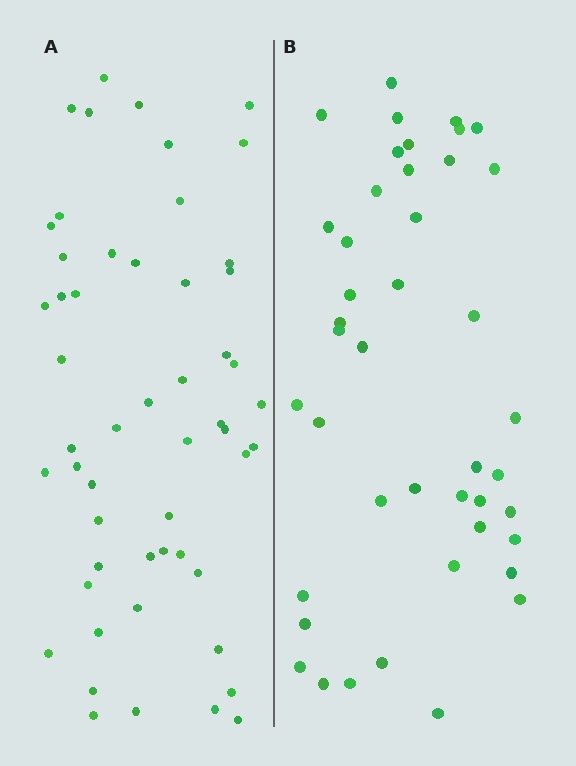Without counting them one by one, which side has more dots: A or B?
Region A (the left region) has more dots.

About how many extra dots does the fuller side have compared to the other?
Region A has roughly 10 or so more dots than region B.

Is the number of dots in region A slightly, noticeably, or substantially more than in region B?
Region A has only slightly more — the two regions are fairly close. The ratio is roughly 1.2 to 1.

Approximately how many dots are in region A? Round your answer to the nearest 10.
About 50 dots. (The exact count is 53, which rounds to 50.)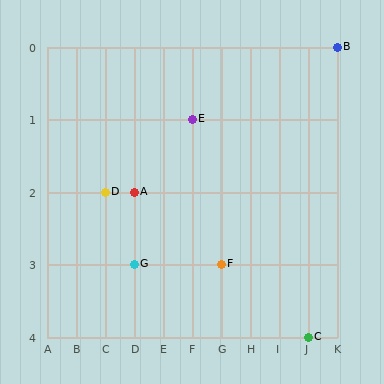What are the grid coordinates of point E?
Point E is at grid coordinates (F, 1).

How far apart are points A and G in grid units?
Points A and G are 1 row apart.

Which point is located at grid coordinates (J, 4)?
Point C is at (J, 4).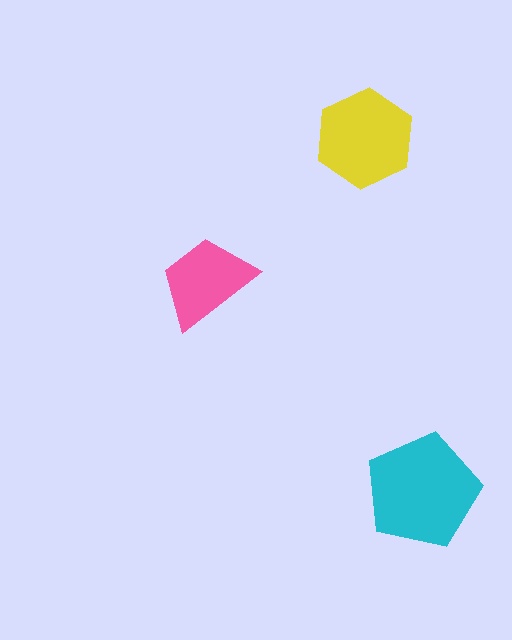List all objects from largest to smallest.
The cyan pentagon, the yellow hexagon, the pink trapezoid.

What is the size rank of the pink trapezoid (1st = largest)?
3rd.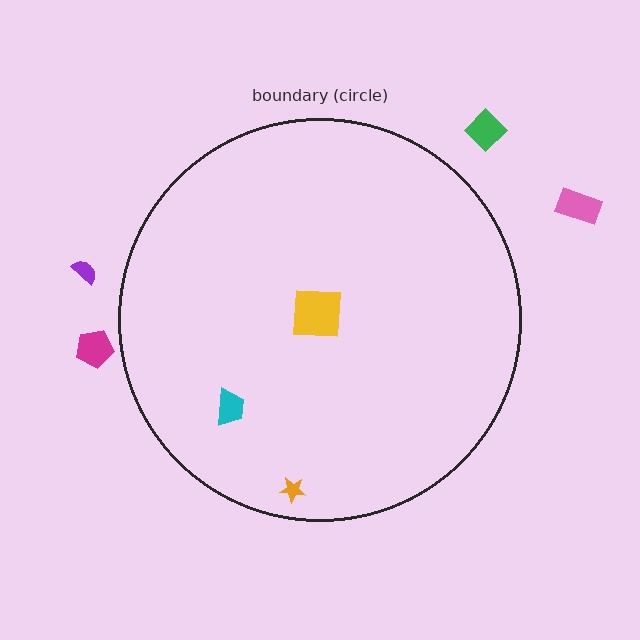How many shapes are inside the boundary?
3 inside, 4 outside.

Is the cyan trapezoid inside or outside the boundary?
Inside.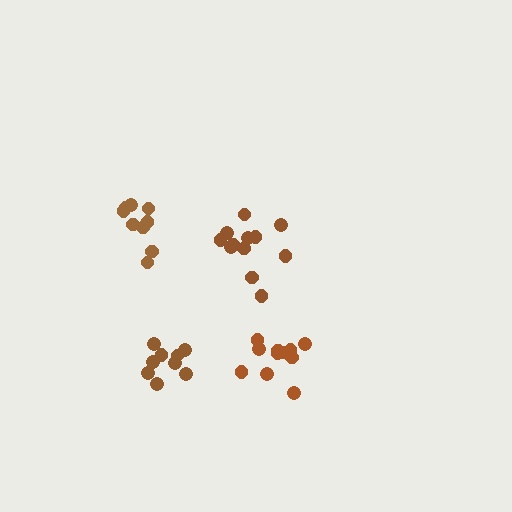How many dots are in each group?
Group 1: 9 dots, Group 2: 12 dots, Group 3: 11 dots, Group 4: 9 dots (41 total).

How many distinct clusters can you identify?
There are 4 distinct clusters.